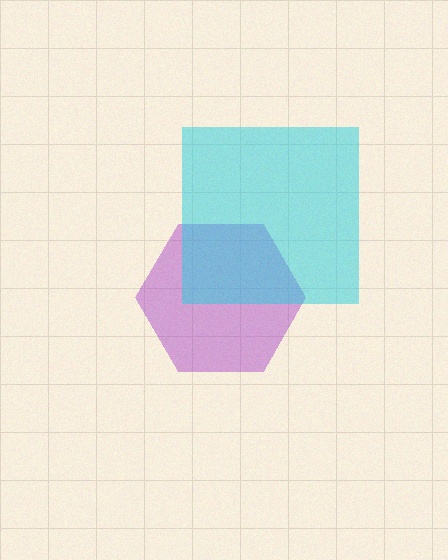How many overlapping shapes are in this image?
There are 2 overlapping shapes in the image.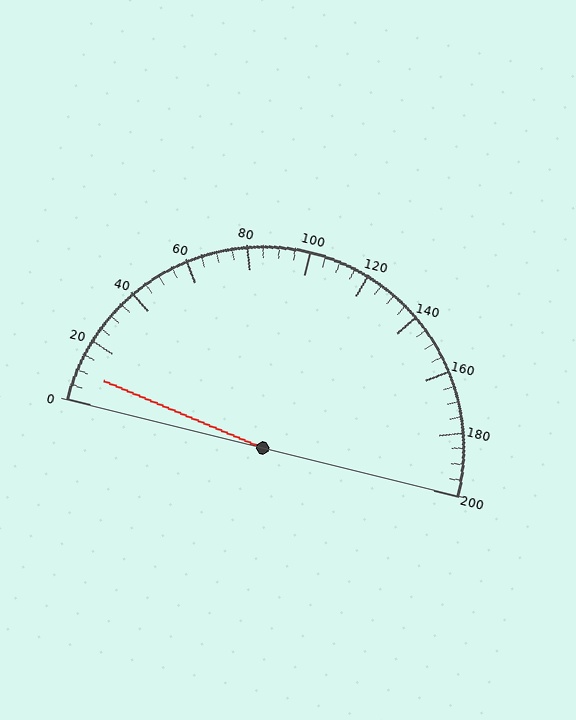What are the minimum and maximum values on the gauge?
The gauge ranges from 0 to 200.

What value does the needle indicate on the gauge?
The needle indicates approximately 10.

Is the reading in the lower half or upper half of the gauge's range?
The reading is in the lower half of the range (0 to 200).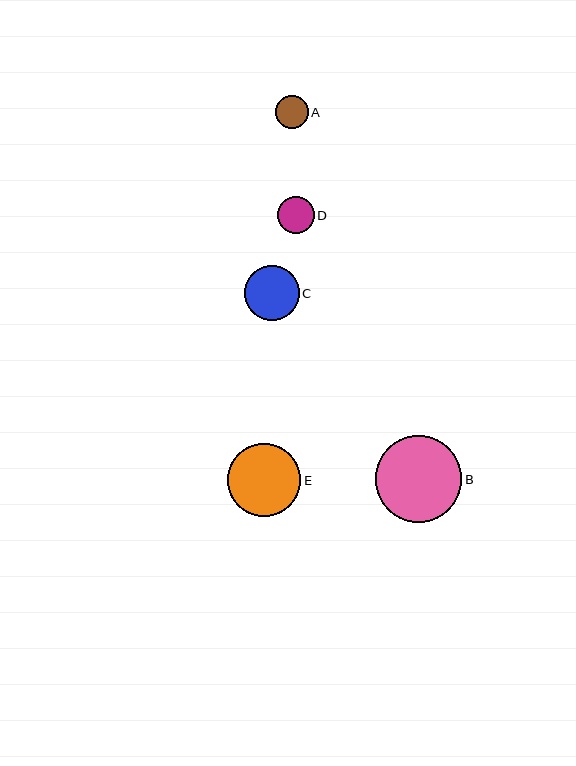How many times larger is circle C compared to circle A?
Circle C is approximately 1.7 times the size of circle A.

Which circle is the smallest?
Circle A is the smallest with a size of approximately 33 pixels.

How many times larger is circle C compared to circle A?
Circle C is approximately 1.7 times the size of circle A.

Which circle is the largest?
Circle B is the largest with a size of approximately 87 pixels.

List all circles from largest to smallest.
From largest to smallest: B, E, C, D, A.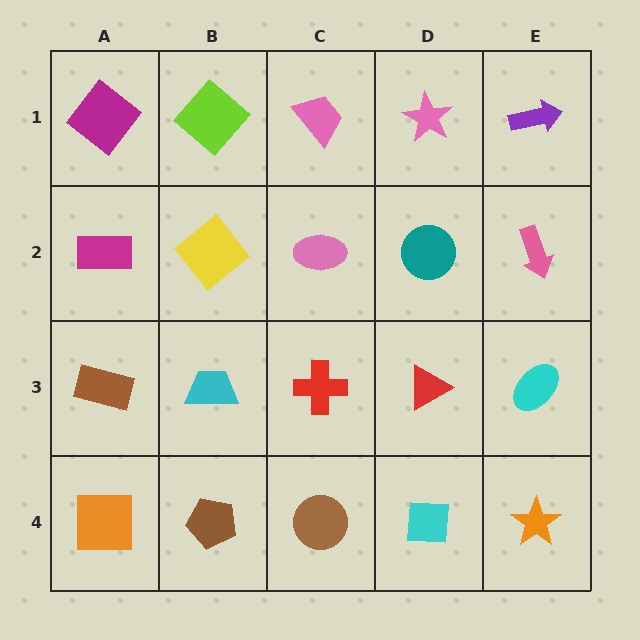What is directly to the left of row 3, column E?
A red triangle.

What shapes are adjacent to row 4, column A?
A brown rectangle (row 3, column A), a brown pentagon (row 4, column B).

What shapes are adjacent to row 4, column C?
A red cross (row 3, column C), a brown pentagon (row 4, column B), a cyan square (row 4, column D).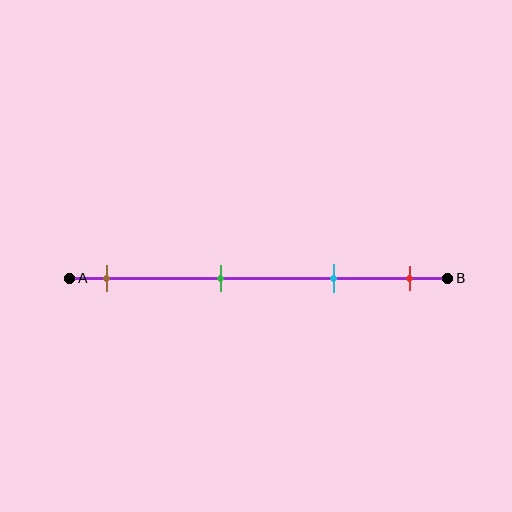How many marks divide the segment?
There are 4 marks dividing the segment.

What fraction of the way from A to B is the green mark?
The green mark is approximately 40% (0.4) of the way from A to B.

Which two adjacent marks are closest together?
The cyan and red marks are the closest adjacent pair.